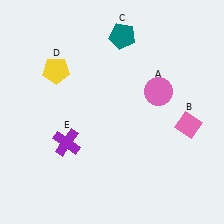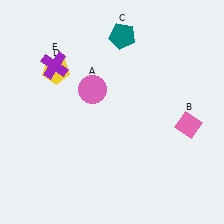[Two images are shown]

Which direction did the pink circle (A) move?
The pink circle (A) moved left.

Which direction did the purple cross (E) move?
The purple cross (E) moved up.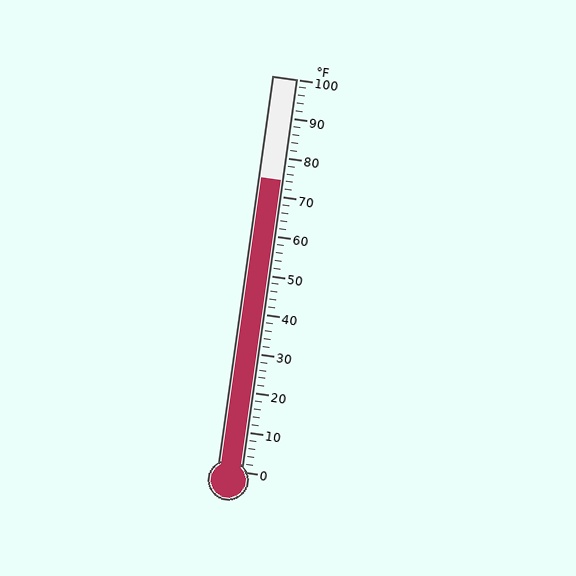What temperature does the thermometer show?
The thermometer shows approximately 74°F.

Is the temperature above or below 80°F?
The temperature is below 80°F.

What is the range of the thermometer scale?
The thermometer scale ranges from 0°F to 100°F.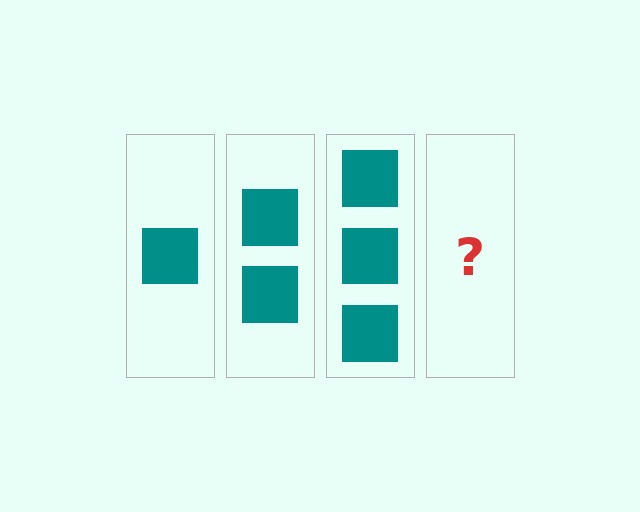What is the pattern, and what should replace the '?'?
The pattern is that each step adds one more square. The '?' should be 4 squares.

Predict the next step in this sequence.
The next step is 4 squares.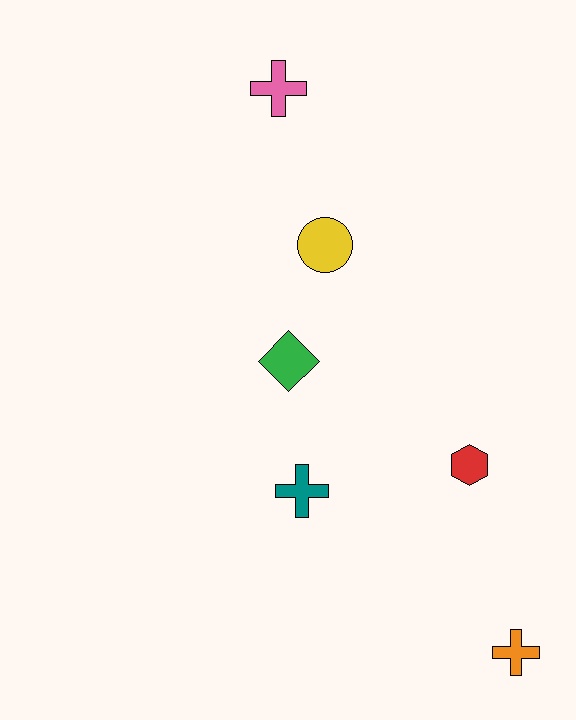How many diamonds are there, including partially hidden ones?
There is 1 diamond.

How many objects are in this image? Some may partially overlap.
There are 6 objects.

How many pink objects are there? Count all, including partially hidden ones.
There is 1 pink object.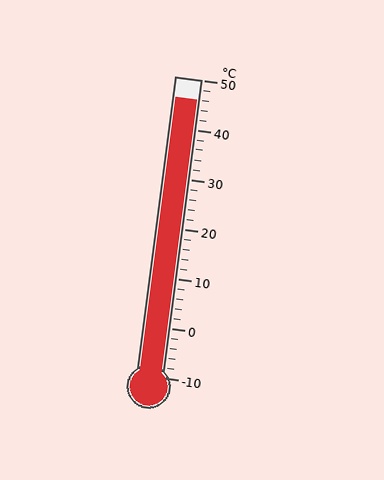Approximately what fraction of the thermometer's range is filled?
The thermometer is filled to approximately 95% of its range.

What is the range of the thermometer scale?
The thermometer scale ranges from -10°C to 50°C.